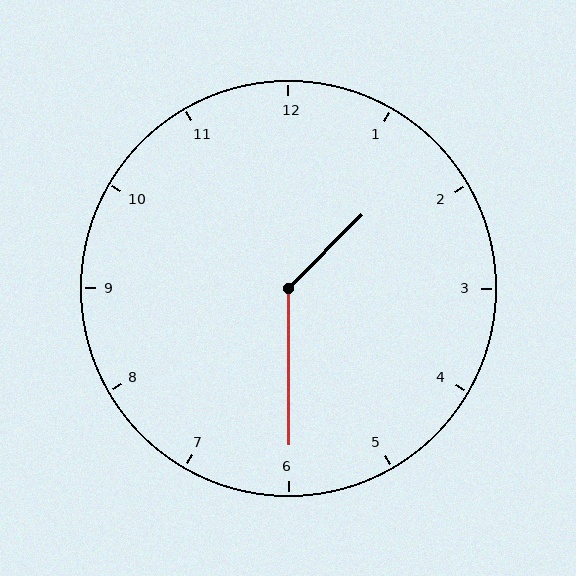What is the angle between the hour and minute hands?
Approximately 135 degrees.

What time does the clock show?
1:30.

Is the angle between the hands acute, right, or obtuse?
It is obtuse.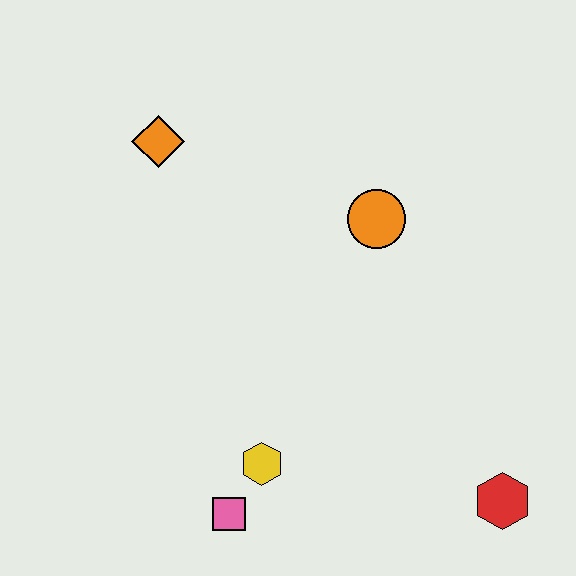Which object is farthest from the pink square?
The orange diamond is farthest from the pink square.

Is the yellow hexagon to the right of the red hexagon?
No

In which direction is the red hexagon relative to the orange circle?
The red hexagon is below the orange circle.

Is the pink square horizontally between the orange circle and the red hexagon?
No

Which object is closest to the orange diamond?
The orange circle is closest to the orange diamond.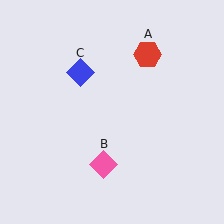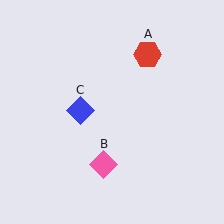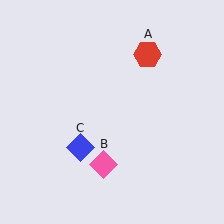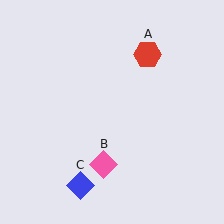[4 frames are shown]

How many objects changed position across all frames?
1 object changed position: blue diamond (object C).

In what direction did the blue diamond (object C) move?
The blue diamond (object C) moved down.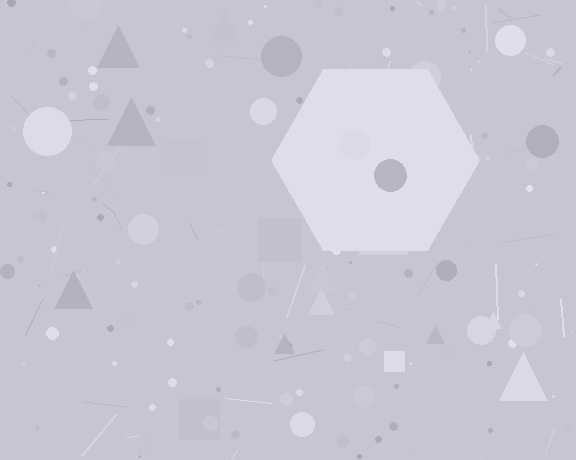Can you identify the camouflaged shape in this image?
The camouflaged shape is a hexagon.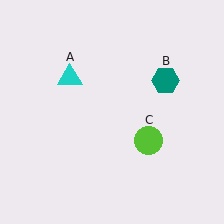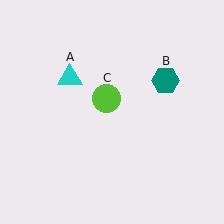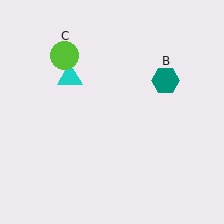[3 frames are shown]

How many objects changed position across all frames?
1 object changed position: lime circle (object C).